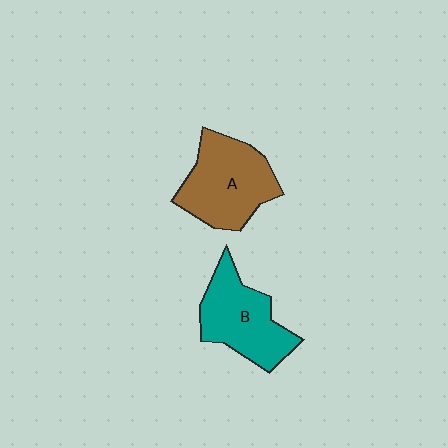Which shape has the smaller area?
Shape B (teal).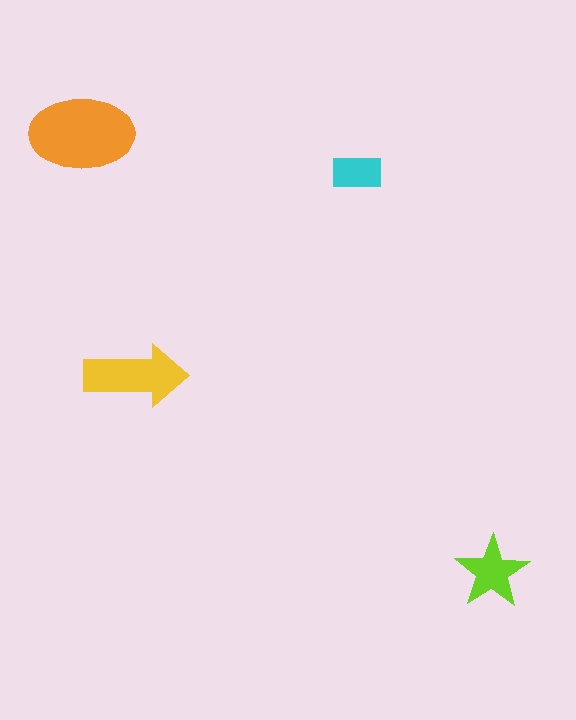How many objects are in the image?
There are 4 objects in the image.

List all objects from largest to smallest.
The orange ellipse, the yellow arrow, the lime star, the cyan rectangle.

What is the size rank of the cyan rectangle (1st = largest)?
4th.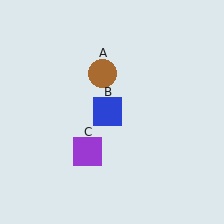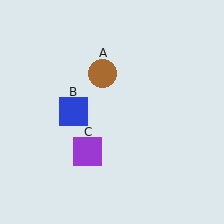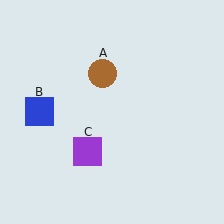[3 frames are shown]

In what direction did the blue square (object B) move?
The blue square (object B) moved left.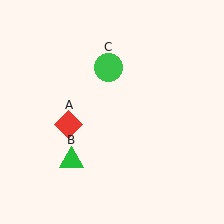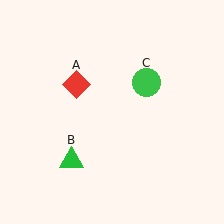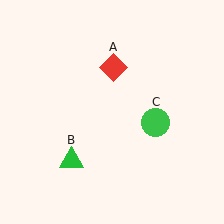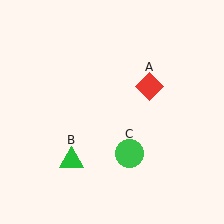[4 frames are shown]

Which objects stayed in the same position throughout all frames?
Green triangle (object B) remained stationary.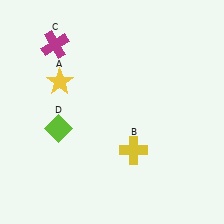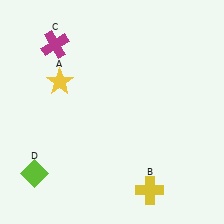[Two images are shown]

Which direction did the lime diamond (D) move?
The lime diamond (D) moved down.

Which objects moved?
The objects that moved are: the yellow cross (B), the lime diamond (D).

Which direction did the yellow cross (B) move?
The yellow cross (B) moved down.